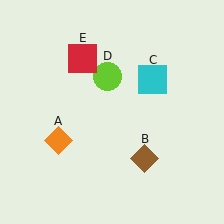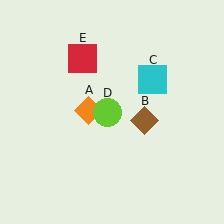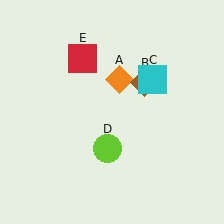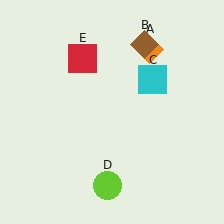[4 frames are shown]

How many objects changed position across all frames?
3 objects changed position: orange diamond (object A), brown diamond (object B), lime circle (object D).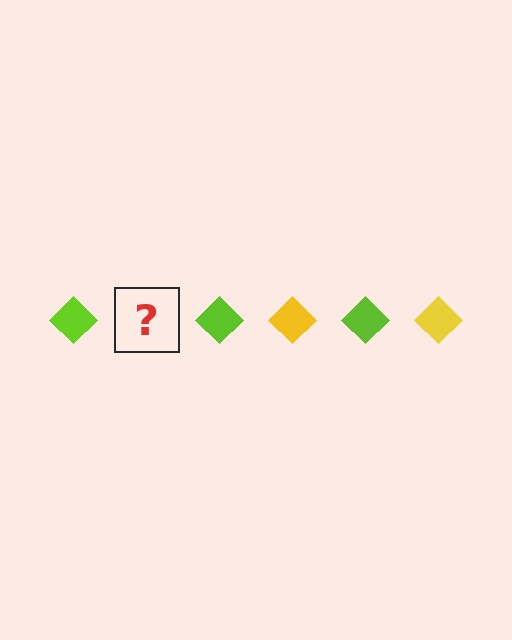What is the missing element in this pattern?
The missing element is a yellow diamond.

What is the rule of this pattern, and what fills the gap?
The rule is that the pattern cycles through lime, yellow diamonds. The gap should be filled with a yellow diamond.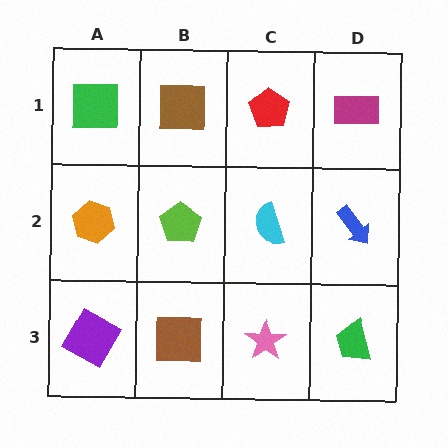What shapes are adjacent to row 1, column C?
A cyan semicircle (row 2, column C), a brown square (row 1, column B), a magenta rectangle (row 1, column D).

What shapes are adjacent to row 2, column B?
A brown square (row 1, column B), a brown square (row 3, column B), an orange hexagon (row 2, column A), a cyan semicircle (row 2, column C).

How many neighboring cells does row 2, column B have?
4.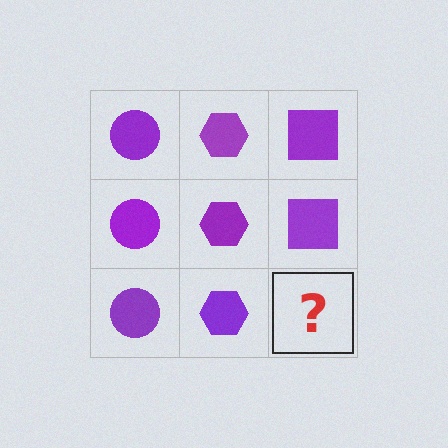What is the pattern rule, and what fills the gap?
The rule is that each column has a consistent shape. The gap should be filled with a purple square.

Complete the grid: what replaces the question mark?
The question mark should be replaced with a purple square.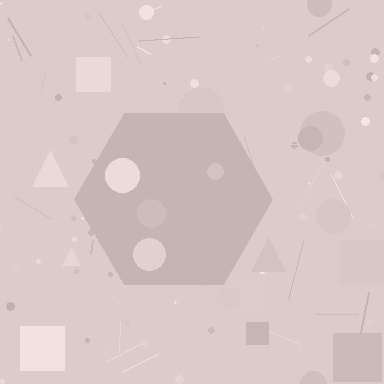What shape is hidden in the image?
A hexagon is hidden in the image.